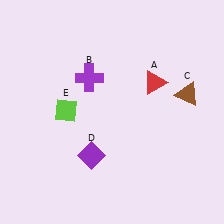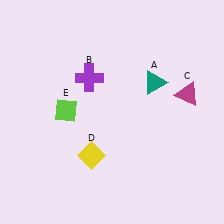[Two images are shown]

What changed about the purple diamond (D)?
In Image 1, D is purple. In Image 2, it changed to yellow.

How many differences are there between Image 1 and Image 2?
There are 3 differences between the two images.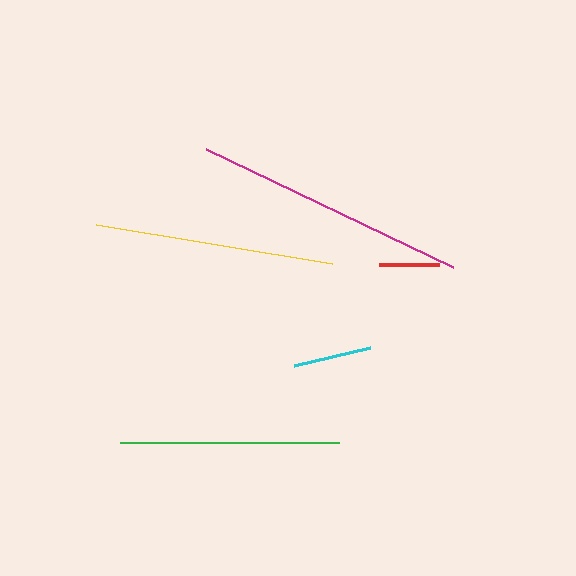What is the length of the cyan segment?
The cyan segment is approximately 78 pixels long.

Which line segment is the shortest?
The red line is the shortest at approximately 60 pixels.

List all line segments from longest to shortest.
From longest to shortest: magenta, yellow, green, cyan, red.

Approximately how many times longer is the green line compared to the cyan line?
The green line is approximately 2.8 times the length of the cyan line.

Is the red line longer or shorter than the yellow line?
The yellow line is longer than the red line.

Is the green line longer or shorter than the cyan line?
The green line is longer than the cyan line.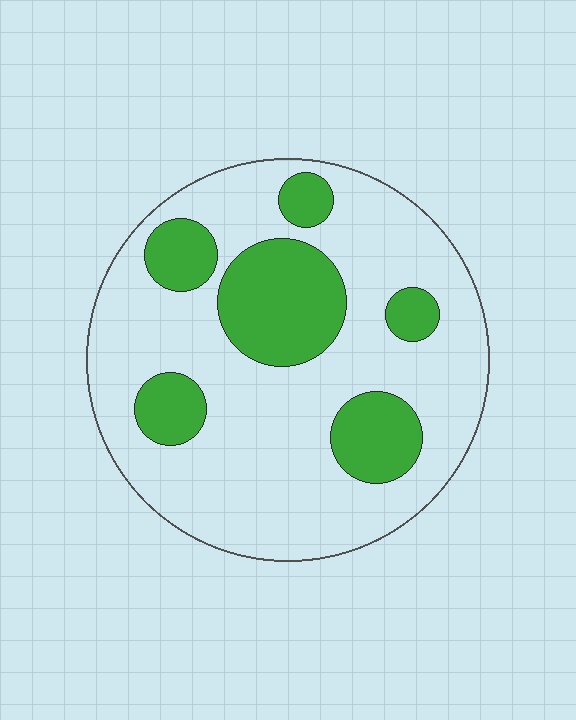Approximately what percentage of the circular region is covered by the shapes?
Approximately 25%.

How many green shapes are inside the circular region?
6.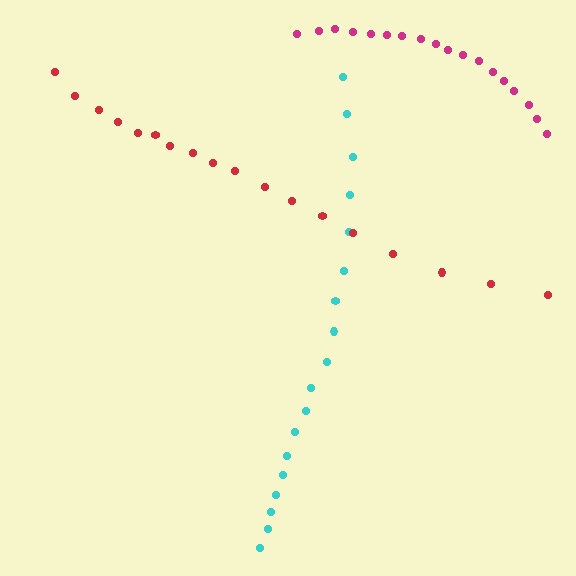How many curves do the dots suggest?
There are 3 distinct paths.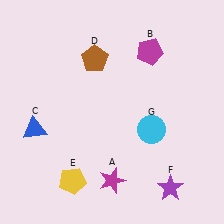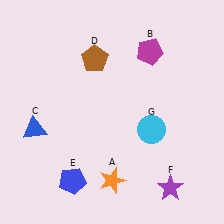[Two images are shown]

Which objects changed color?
A changed from magenta to orange. E changed from yellow to blue.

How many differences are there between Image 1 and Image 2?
There are 2 differences between the two images.